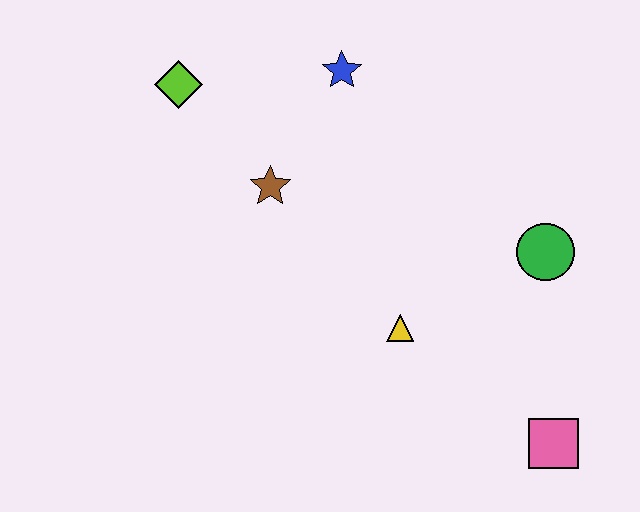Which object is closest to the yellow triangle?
The green circle is closest to the yellow triangle.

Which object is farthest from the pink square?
The lime diamond is farthest from the pink square.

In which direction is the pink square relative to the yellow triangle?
The pink square is to the right of the yellow triangle.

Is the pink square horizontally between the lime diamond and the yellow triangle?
No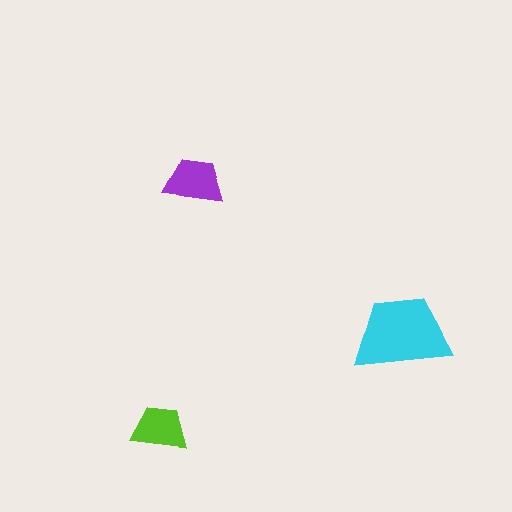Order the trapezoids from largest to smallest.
the cyan one, the purple one, the lime one.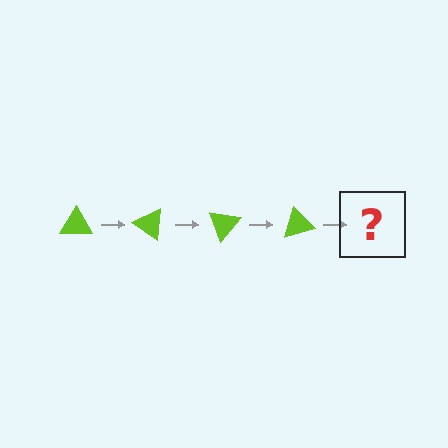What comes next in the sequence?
The next element should be a lime triangle rotated 140 degrees.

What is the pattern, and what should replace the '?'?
The pattern is that the triangle rotates 35 degrees each step. The '?' should be a lime triangle rotated 140 degrees.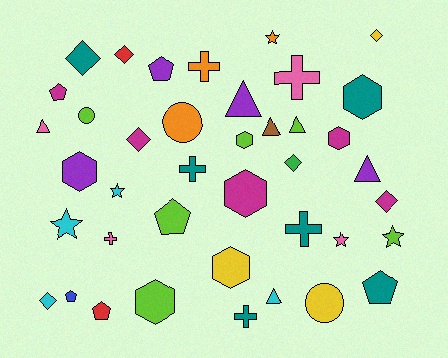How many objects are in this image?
There are 40 objects.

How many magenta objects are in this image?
There are 5 magenta objects.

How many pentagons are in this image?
There are 6 pentagons.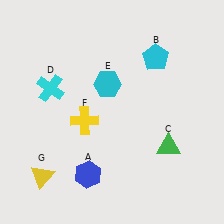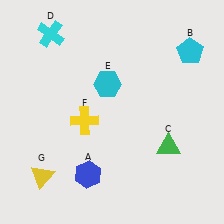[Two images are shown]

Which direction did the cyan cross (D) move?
The cyan cross (D) moved up.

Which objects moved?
The objects that moved are: the cyan pentagon (B), the cyan cross (D).